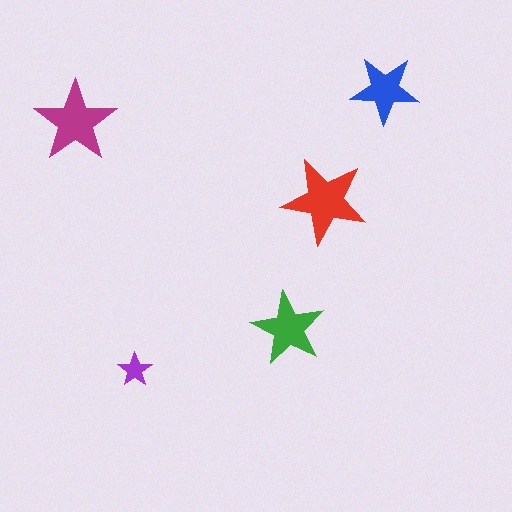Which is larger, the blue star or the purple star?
The blue one.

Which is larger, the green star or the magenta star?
The magenta one.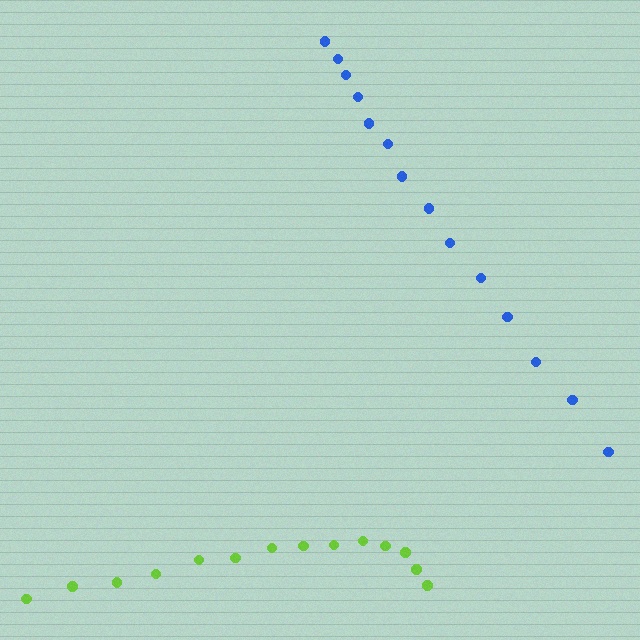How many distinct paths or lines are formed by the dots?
There are 2 distinct paths.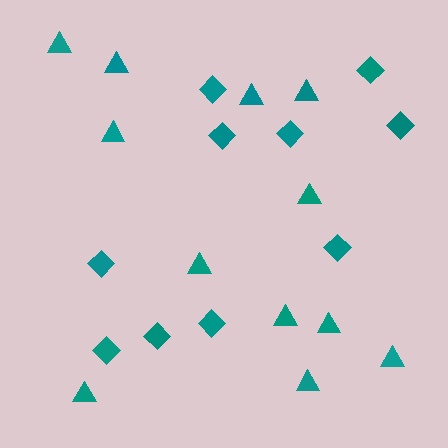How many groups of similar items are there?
There are 2 groups: one group of diamonds (10) and one group of triangles (12).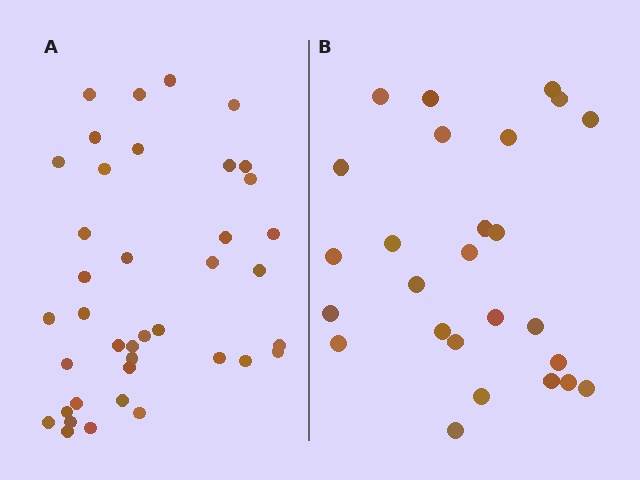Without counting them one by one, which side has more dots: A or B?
Region A (the left region) has more dots.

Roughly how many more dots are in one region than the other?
Region A has approximately 15 more dots than region B.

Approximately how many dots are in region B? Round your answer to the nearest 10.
About 30 dots. (The exact count is 26, which rounds to 30.)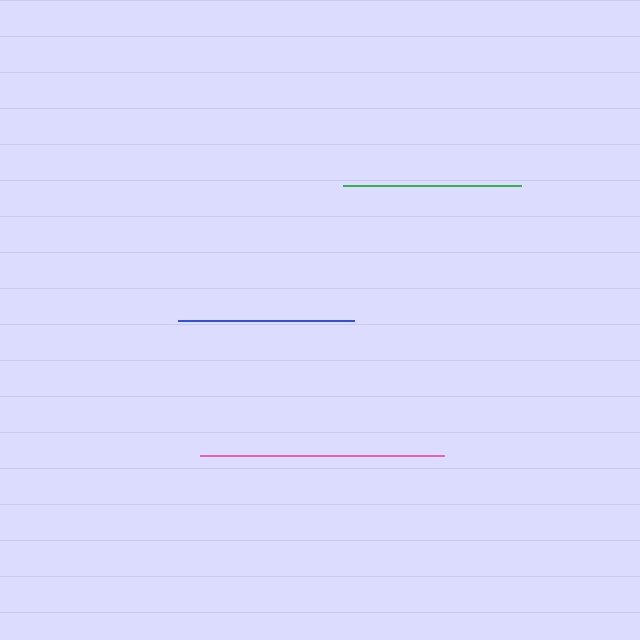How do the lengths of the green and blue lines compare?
The green and blue lines are approximately the same length.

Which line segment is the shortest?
The blue line is the shortest at approximately 176 pixels.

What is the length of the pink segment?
The pink segment is approximately 244 pixels long.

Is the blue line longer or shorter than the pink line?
The pink line is longer than the blue line.